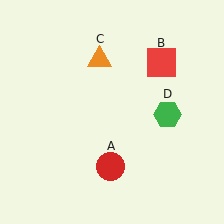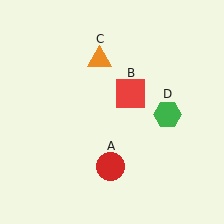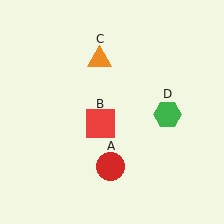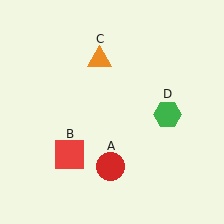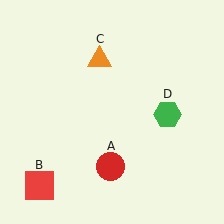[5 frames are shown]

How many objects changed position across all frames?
1 object changed position: red square (object B).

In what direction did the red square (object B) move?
The red square (object B) moved down and to the left.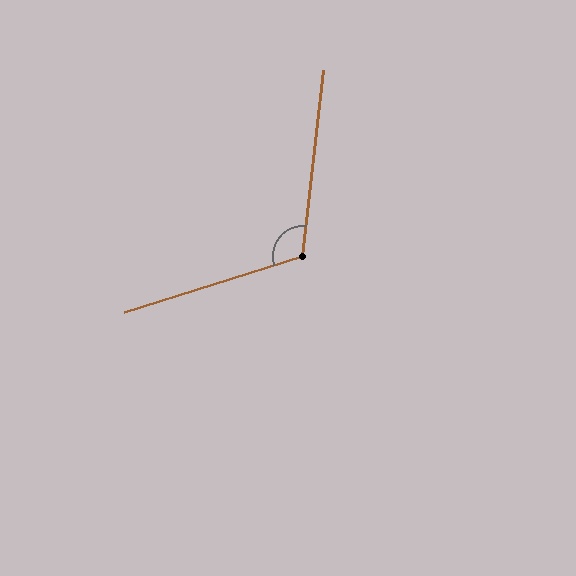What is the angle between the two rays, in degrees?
Approximately 114 degrees.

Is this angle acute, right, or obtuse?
It is obtuse.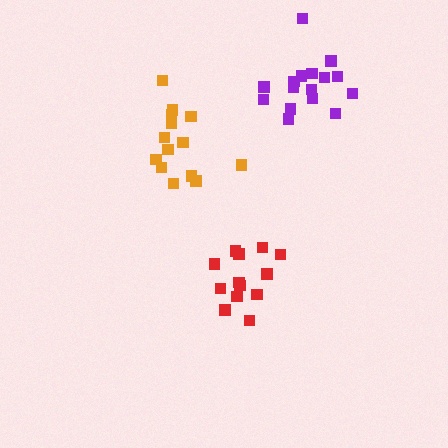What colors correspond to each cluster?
The clusters are colored: red, orange, purple.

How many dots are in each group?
Group 1: 13 dots, Group 2: 14 dots, Group 3: 16 dots (43 total).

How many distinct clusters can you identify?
There are 3 distinct clusters.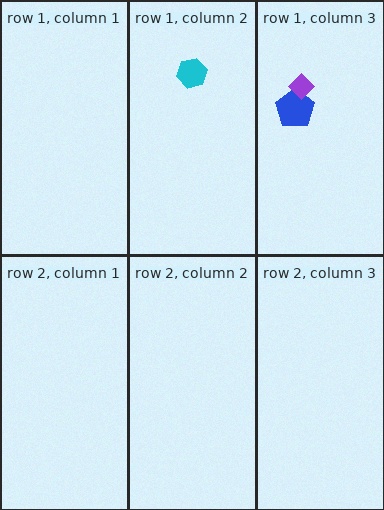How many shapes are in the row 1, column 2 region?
1.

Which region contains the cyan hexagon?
The row 1, column 2 region.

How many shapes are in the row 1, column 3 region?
2.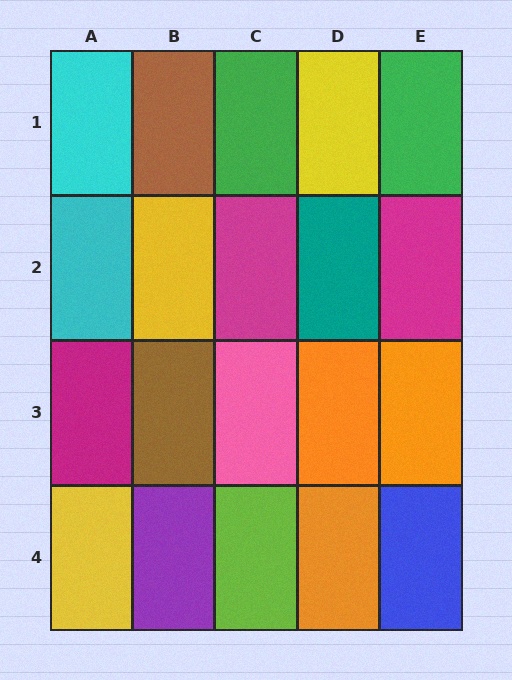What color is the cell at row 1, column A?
Cyan.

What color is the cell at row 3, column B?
Brown.